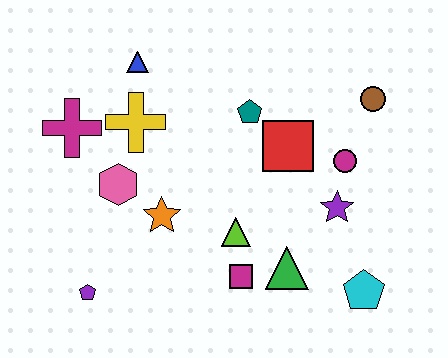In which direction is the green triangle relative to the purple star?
The green triangle is below the purple star.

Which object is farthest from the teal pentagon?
The purple pentagon is farthest from the teal pentagon.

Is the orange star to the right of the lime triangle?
No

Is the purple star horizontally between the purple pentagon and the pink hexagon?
No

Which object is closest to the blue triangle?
The yellow cross is closest to the blue triangle.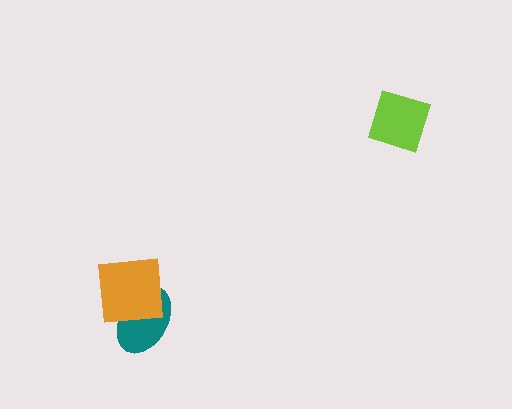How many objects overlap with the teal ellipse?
1 object overlaps with the teal ellipse.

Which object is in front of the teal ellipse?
The orange square is in front of the teal ellipse.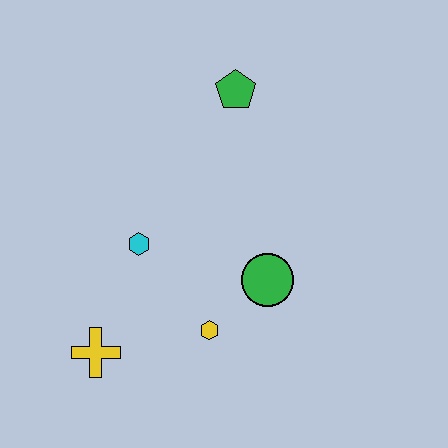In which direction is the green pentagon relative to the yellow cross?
The green pentagon is above the yellow cross.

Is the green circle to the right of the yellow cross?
Yes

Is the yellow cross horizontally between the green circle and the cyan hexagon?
No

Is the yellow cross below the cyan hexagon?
Yes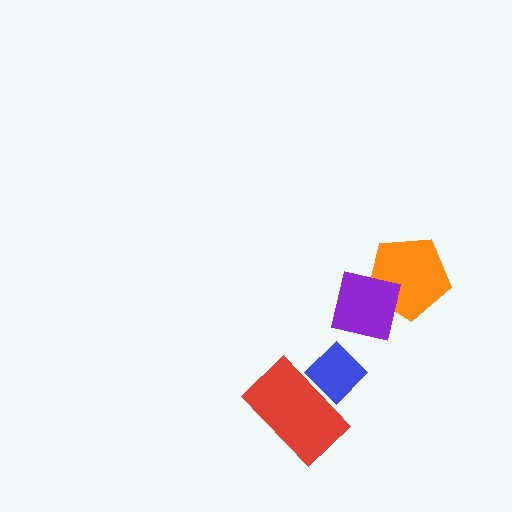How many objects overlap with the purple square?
1 object overlaps with the purple square.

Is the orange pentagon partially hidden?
Yes, it is partially covered by another shape.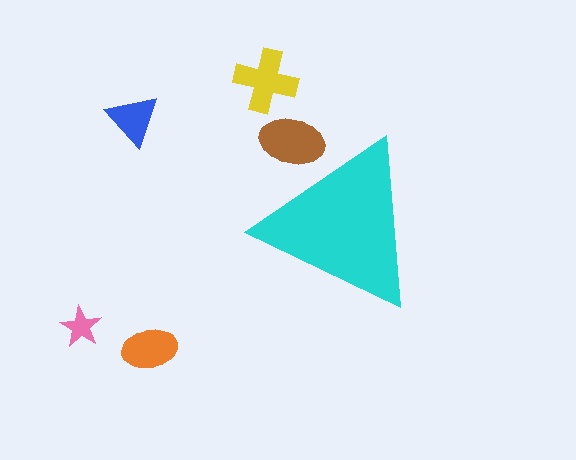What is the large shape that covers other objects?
A cyan triangle.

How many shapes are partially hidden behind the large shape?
1 shape is partially hidden.